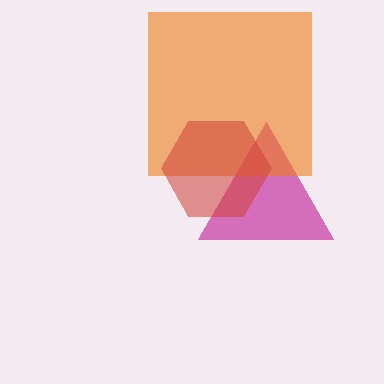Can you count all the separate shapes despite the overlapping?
Yes, there are 3 separate shapes.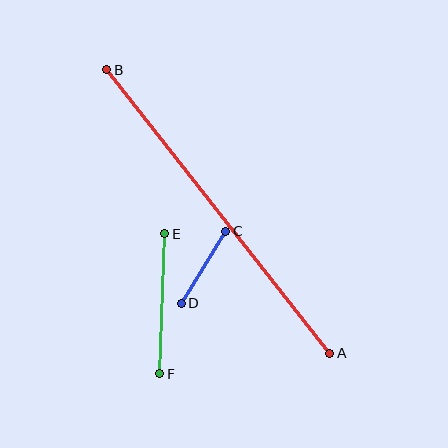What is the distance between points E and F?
The distance is approximately 140 pixels.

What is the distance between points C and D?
The distance is approximately 85 pixels.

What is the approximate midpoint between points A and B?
The midpoint is at approximately (218, 212) pixels.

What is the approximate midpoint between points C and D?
The midpoint is at approximately (204, 267) pixels.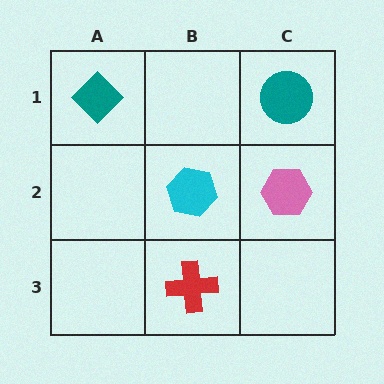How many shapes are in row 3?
1 shape.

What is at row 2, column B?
A cyan hexagon.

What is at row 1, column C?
A teal circle.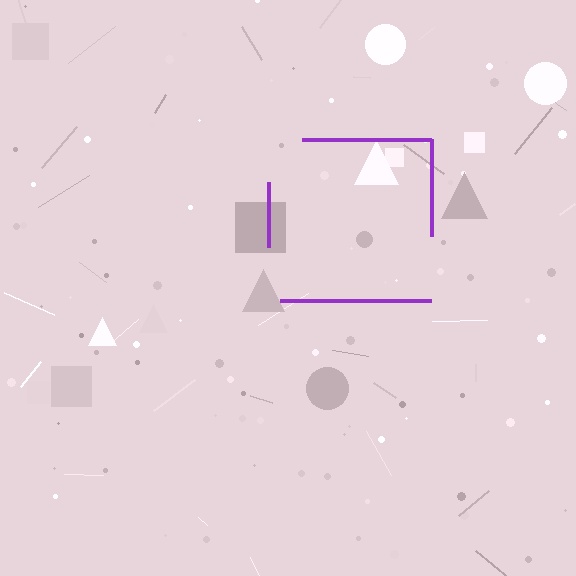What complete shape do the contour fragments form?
The contour fragments form a square.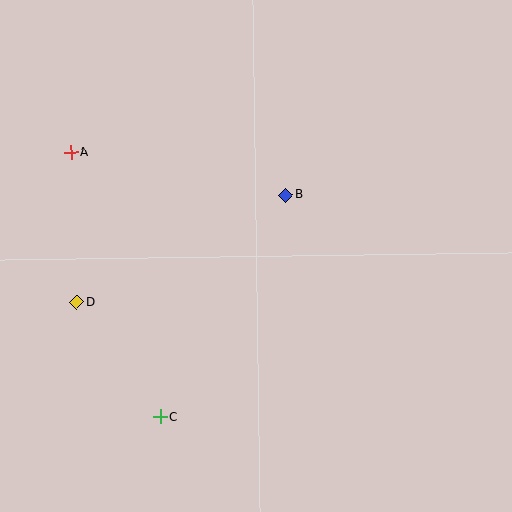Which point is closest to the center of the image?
Point B at (286, 195) is closest to the center.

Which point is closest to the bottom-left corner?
Point C is closest to the bottom-left corner.